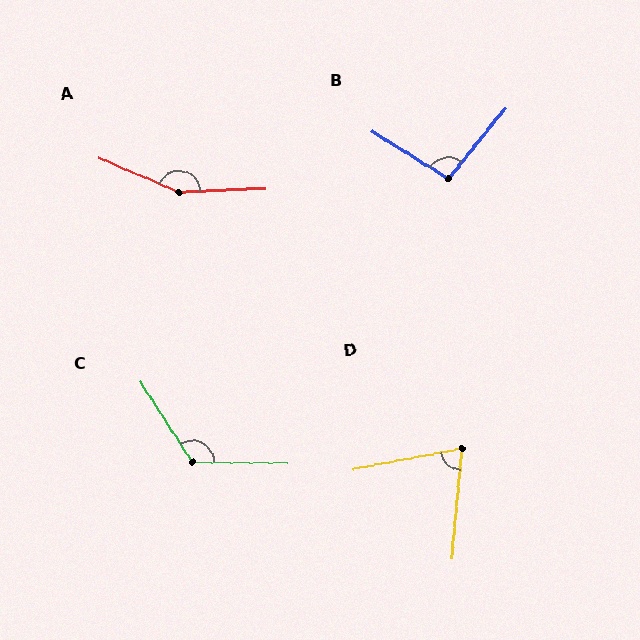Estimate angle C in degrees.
Approximately 123 degrees.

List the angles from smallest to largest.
D (74°), B (97°), C (123°), A (154°).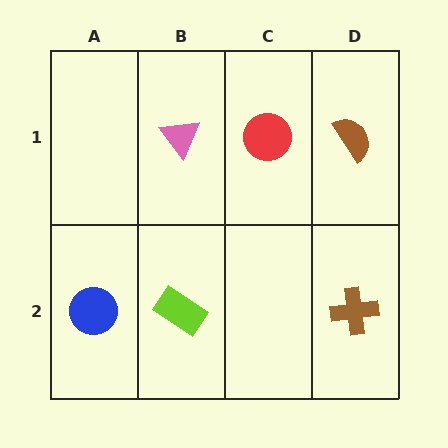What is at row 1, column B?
A pink triangle.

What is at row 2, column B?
A lime rectangle.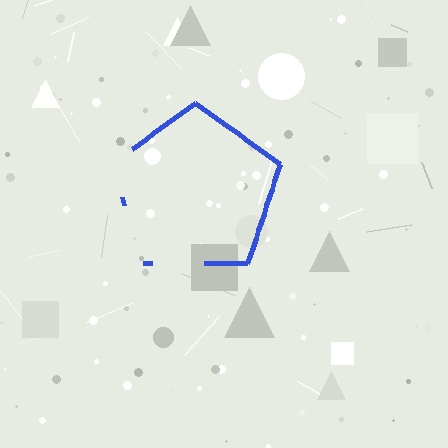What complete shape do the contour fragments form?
The contour fragments form a pentagon.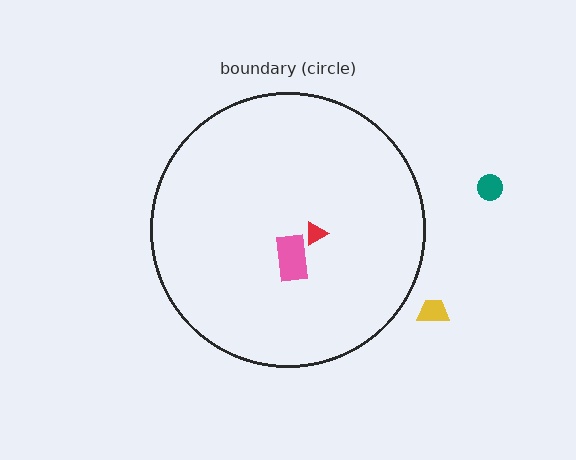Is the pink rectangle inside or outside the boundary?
Inside.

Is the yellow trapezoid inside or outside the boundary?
Outside.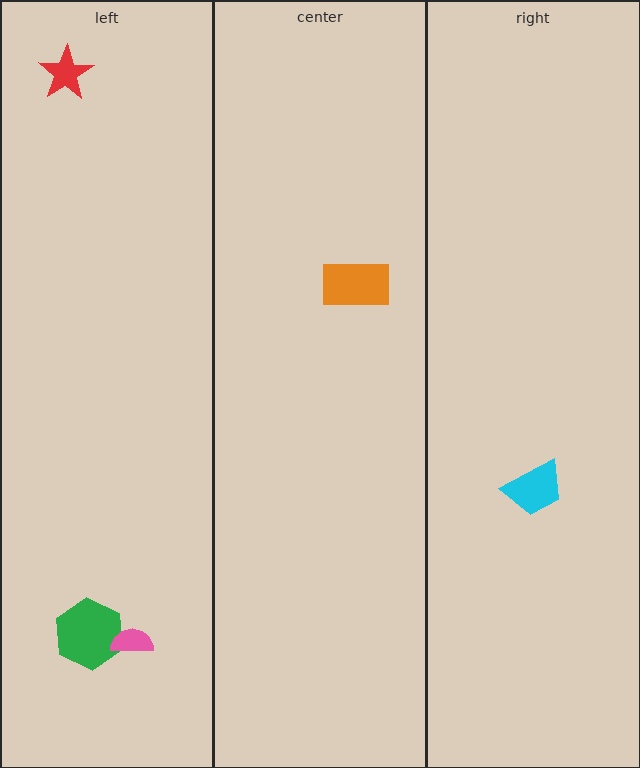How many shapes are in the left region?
3.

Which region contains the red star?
The left region.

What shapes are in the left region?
The red star, the green hexagon, the pink semicircle.